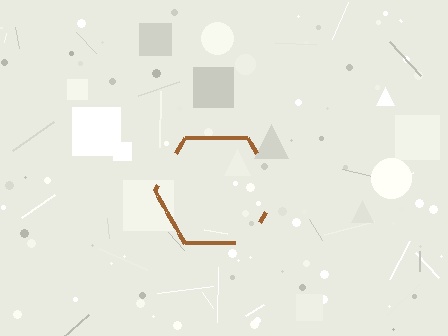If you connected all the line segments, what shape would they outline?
They would outline a hexagon.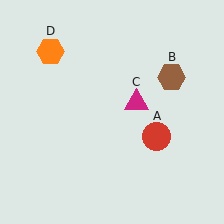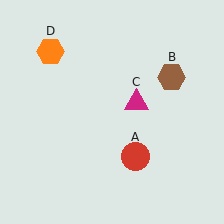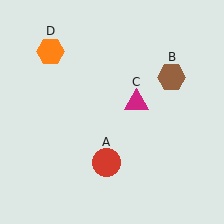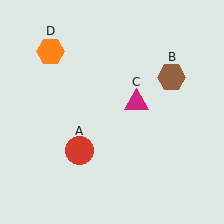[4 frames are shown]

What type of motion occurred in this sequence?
The red circle (object A) rotated clockwise around the center of the scene.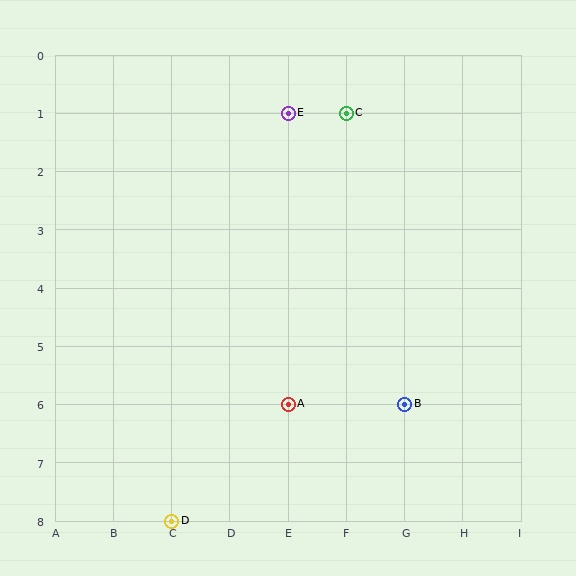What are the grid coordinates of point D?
Point D is at grid coordinates (C, 8).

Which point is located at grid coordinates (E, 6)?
Point A is at (E, 6).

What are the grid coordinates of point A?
Point A is at grid coordinates (E, 6).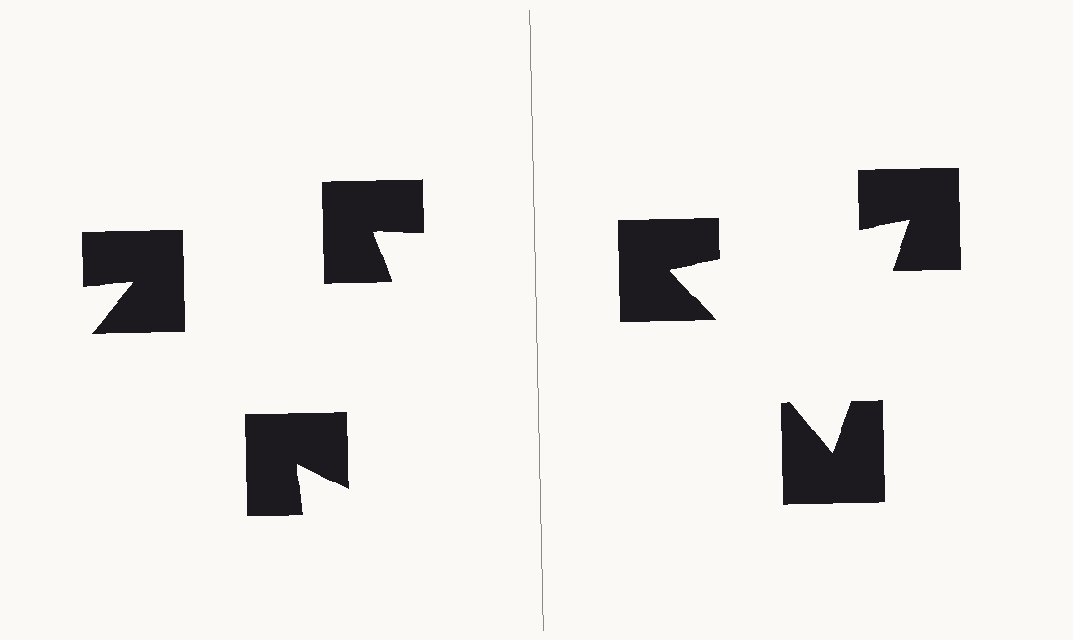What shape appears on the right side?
An illusory triangle.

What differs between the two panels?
The notched squares are positioned identically on both sides; only the wedge orientations differ. On the right they align to a triangle; on the left they are misaligned.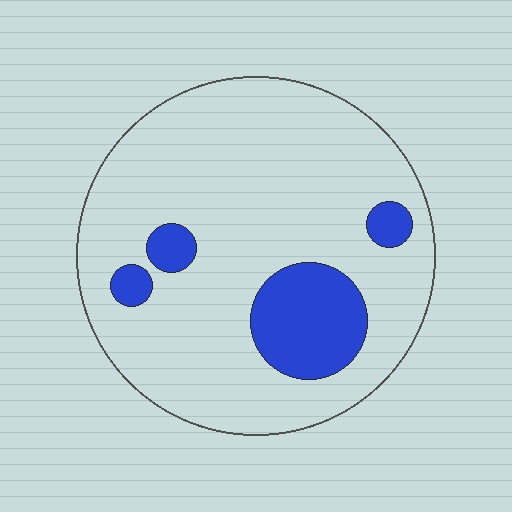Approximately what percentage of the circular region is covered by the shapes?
Approximately 15%.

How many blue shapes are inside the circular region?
4.